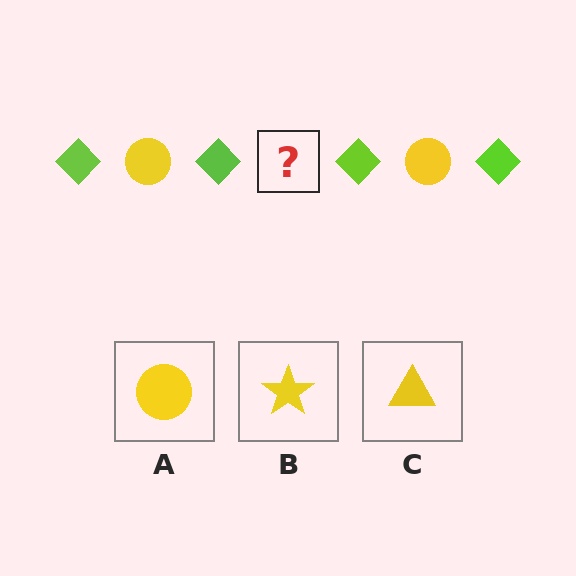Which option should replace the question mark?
Option A.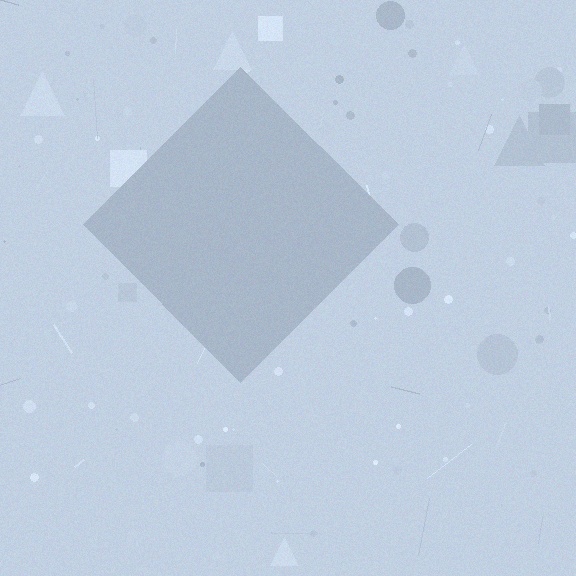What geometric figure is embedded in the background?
A diamond is embedded in the background.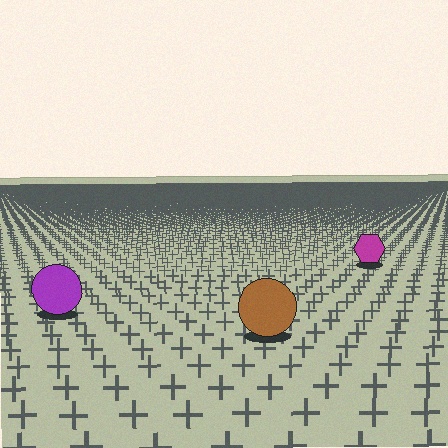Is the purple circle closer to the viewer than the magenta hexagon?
Yes. The purple circle is closer — you can tell from the texture gradient: the ground texture is coarser near it.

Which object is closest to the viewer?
The brown circle is closest. The texture marks near it are larger and more spread out.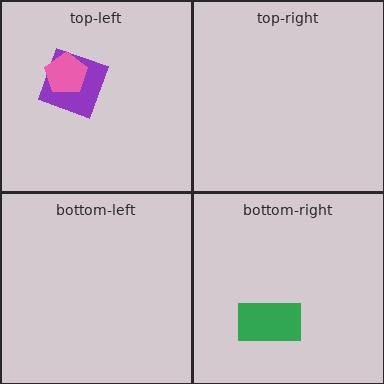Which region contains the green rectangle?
The bottom-right region.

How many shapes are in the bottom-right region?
1.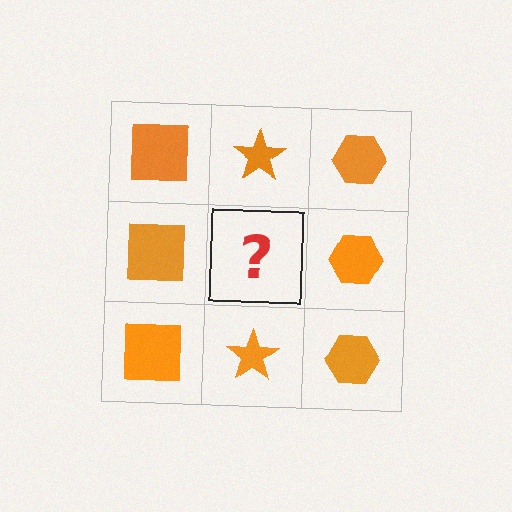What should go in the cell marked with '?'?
The missing cell should contain an orange star.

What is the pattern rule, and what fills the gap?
The rule is that each column has a consistent shape. The gap should be filled with an orange star.